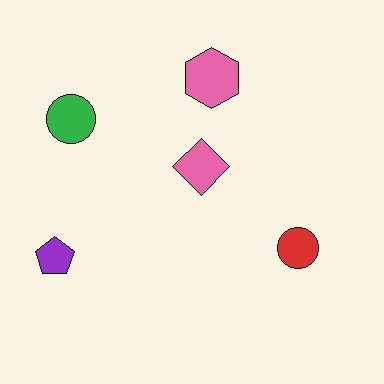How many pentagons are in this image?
There is 1 pentagon.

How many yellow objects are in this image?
There are no yellow objects.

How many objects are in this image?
There are 5 objects.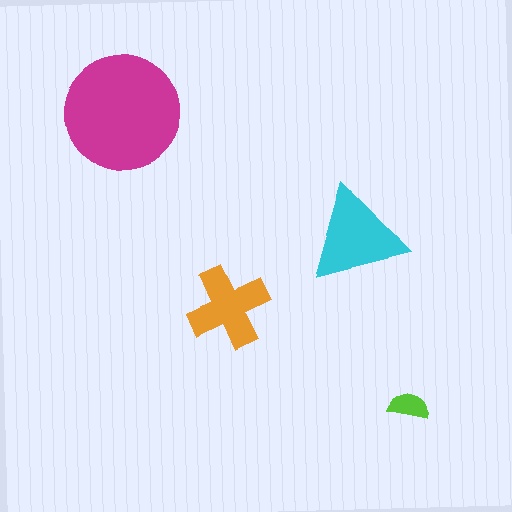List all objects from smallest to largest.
The lime semicircle, the orange cross, the cyan triangle, the magenta circle.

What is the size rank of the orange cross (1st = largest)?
3rd.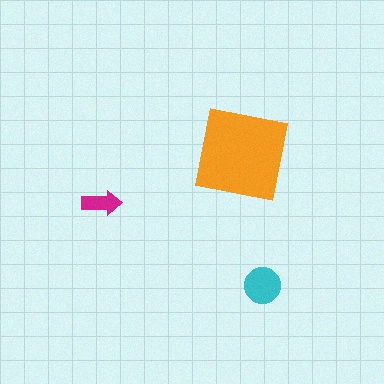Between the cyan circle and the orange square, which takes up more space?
The orange square.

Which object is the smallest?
The magenta arrow.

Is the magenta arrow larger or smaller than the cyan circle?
Smaller.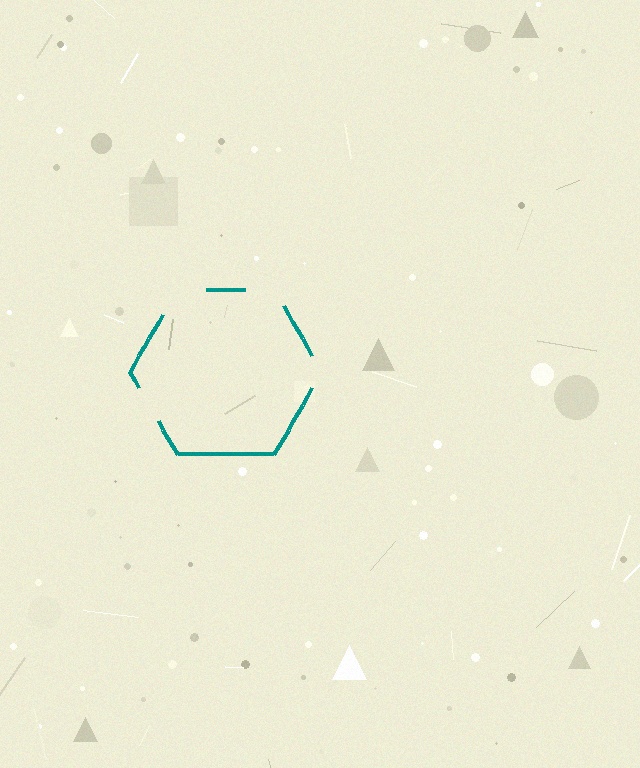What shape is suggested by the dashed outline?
The dashed outline suggests a hexagon.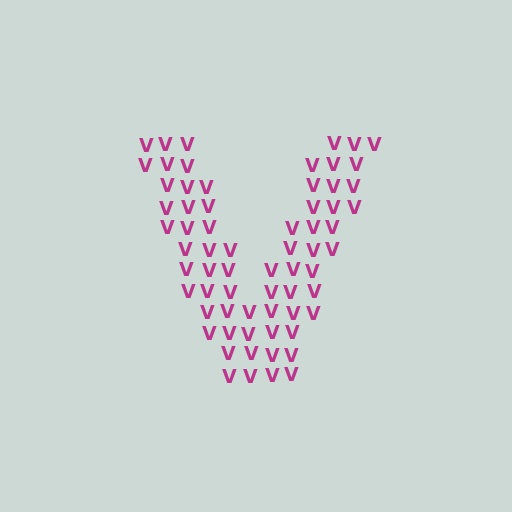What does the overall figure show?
The overall figure shows the letter V.